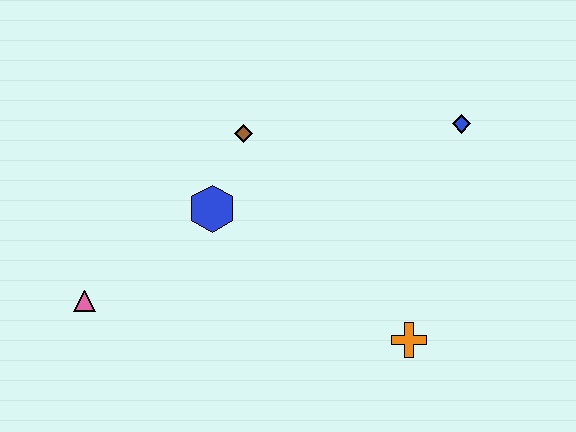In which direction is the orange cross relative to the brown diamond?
The orange cross is below the brown diamond.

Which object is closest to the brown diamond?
The blue hexagon is closest to the brown diamond.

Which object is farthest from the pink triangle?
The blue diamond is farthest from the pink triangle.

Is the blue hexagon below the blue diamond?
Yes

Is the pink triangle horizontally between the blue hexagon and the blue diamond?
No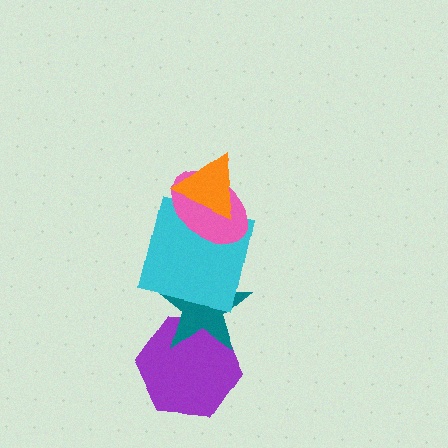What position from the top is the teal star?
The teal star is 4th from the top.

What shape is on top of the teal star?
The cyan square is on top of the teal star.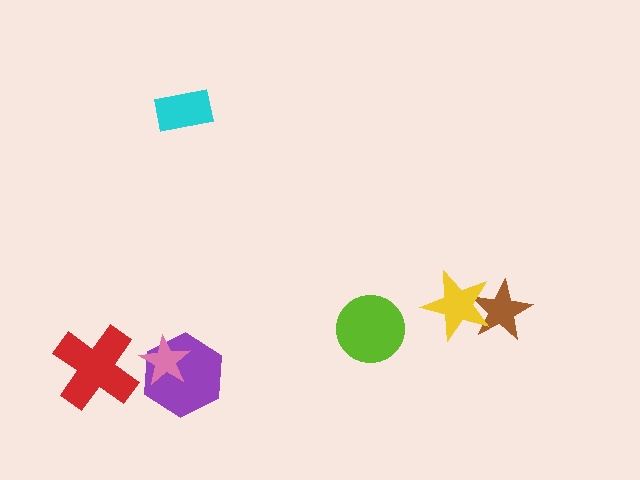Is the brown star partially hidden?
Yes, it is partially covered by another shape.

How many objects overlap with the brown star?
1 object overlaps with the brown star.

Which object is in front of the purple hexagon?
The pink star is in front of the purple hexagon.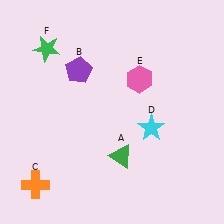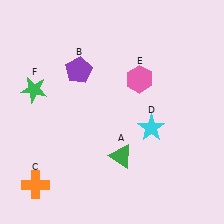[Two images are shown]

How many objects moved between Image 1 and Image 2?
1 object moved between the two images.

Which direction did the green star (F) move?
The green star (F) moved down.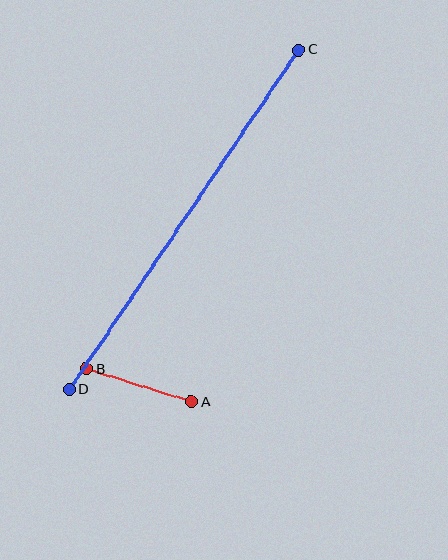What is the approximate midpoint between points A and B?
The midpoint is at approximately (139, 385) pixels.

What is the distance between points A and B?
The distance is approximately 110 pixels.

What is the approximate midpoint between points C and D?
The midpoint is at approximately (184, 220) pixels.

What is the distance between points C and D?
The distance is approximately 410 pixels.